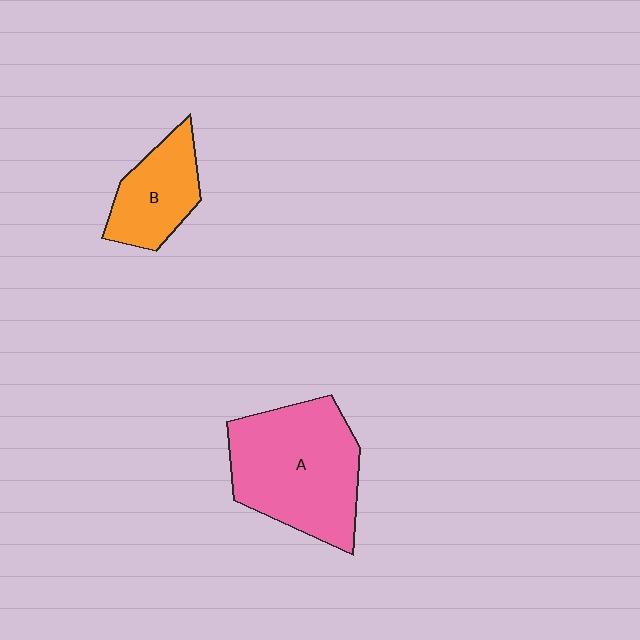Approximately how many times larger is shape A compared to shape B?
Approximately 2.0 times.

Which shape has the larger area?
Shape A (pink).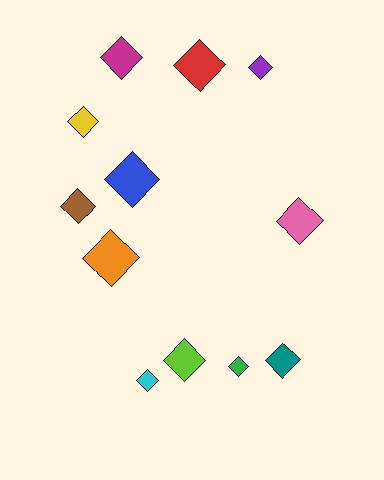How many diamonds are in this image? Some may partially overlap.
There are 12 diamonds.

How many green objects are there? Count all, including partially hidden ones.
There is 1 green object.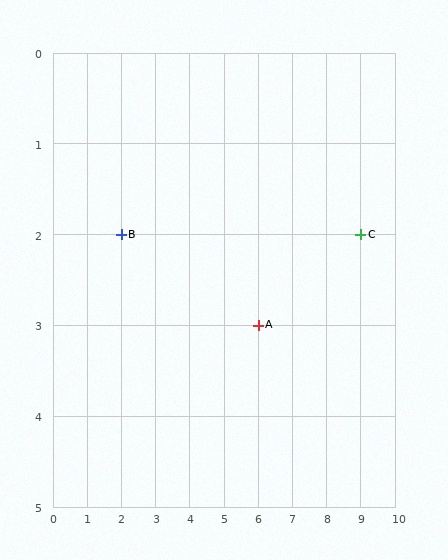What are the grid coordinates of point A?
Point A is at grid coordinates (6, 3).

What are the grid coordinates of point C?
Point C is at grid coordinates (9, 2).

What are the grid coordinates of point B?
Point B is at grid coordinates (2, 2).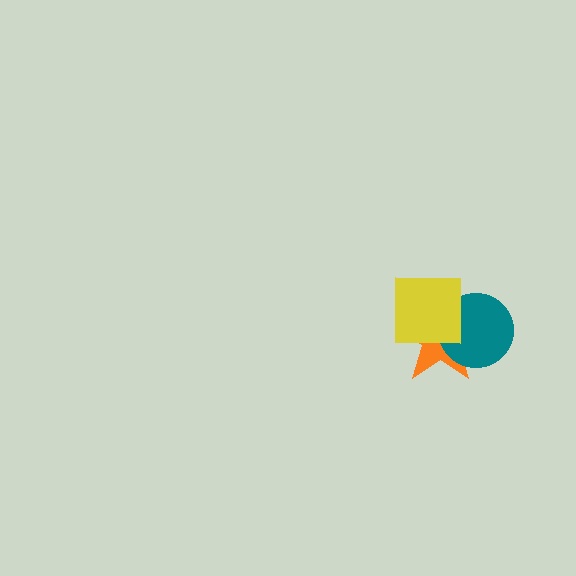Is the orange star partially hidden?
Yes, it is partially covered by another shape.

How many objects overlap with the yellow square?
2 objects overlap with the yellow square.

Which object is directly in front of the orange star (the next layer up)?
The teal circle is directly in front of the orange star.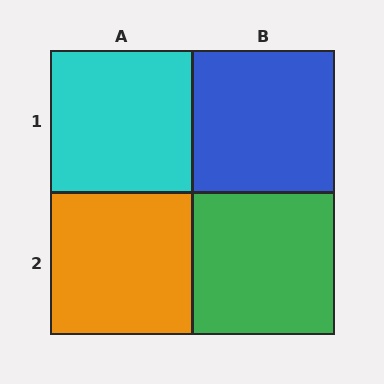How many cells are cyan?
1 cell is cyan.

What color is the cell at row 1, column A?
Cyan.